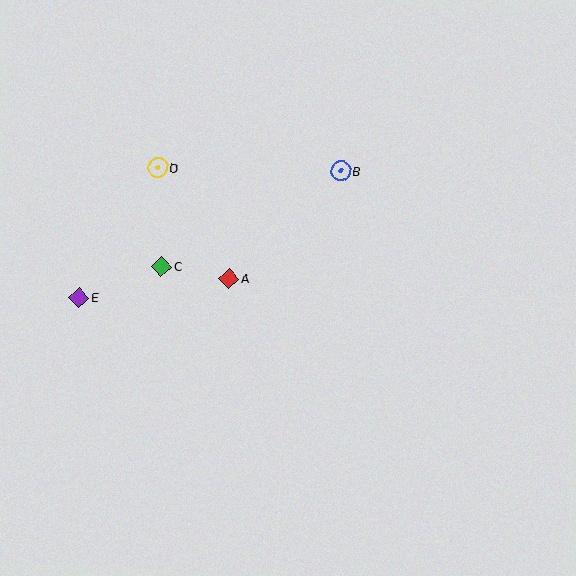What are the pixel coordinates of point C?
Point C is at (162, 266).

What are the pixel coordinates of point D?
Point D is at (158, 167).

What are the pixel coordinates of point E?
Point E is at (79, 297).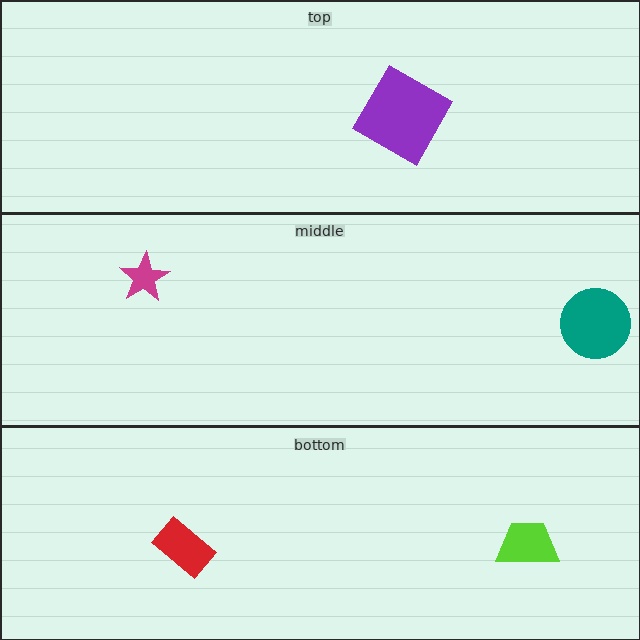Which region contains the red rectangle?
The bottom region.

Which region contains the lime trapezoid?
The bottom region.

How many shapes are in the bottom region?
2.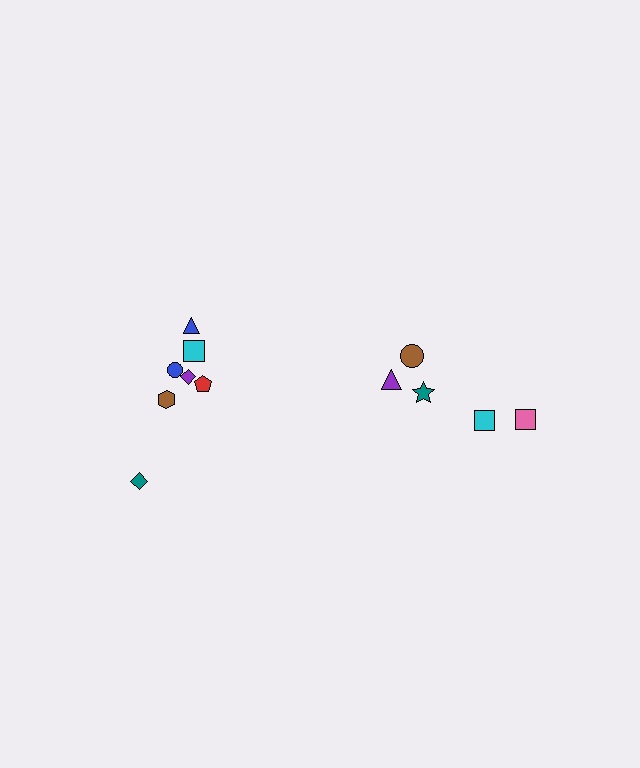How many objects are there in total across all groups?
There are 12 objects.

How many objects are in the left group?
There are 7 objects.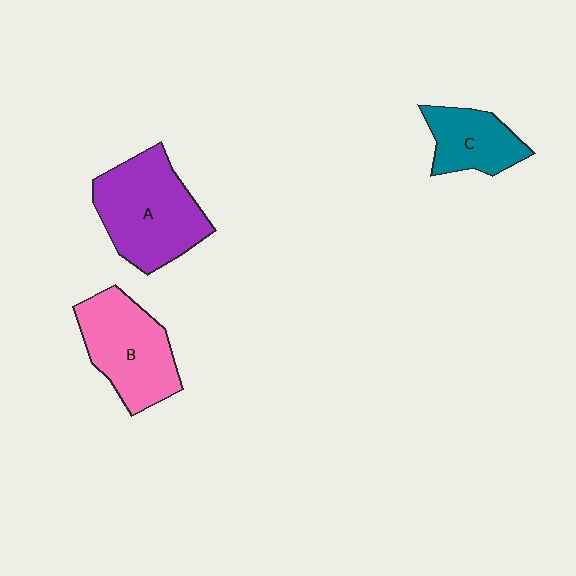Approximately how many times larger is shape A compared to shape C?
Approximately 1.8 times.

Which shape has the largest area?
Shape A (purple).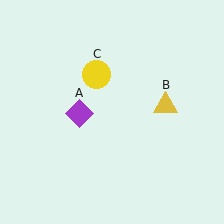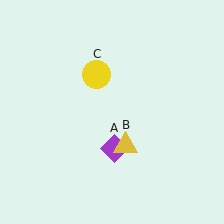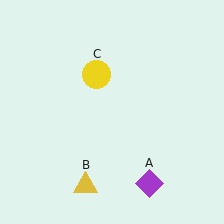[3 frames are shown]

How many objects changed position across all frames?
2 objects changed position: purple diamond (object A), yellow triangle (object B).